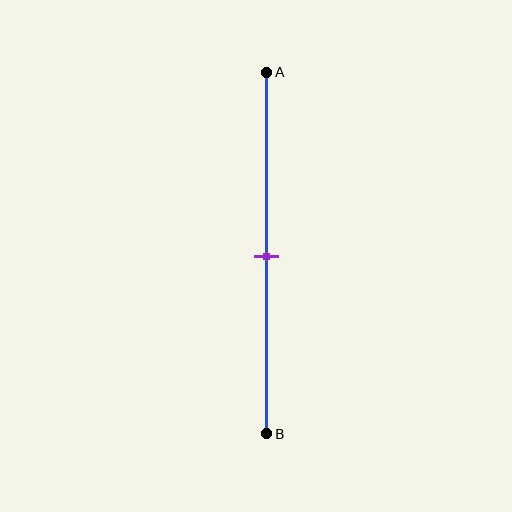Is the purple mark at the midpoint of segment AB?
Yes, the mark is approximately at the midpoint.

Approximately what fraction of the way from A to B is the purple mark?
The purple mark is approximately 50% of the way from A to B.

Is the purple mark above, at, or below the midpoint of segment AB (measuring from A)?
The purple mark is approximately at the midpoint of segment AB.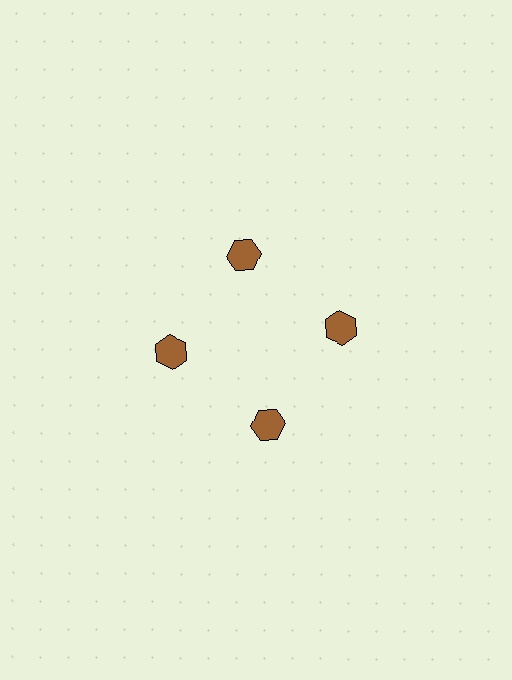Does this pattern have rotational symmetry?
Yes, this pattern has 4-fold rotational symmetry. It looks the same after rotating 90 degrees around the center.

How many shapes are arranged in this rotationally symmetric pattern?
There are 4 shapes, arranged in 4 groups of 1.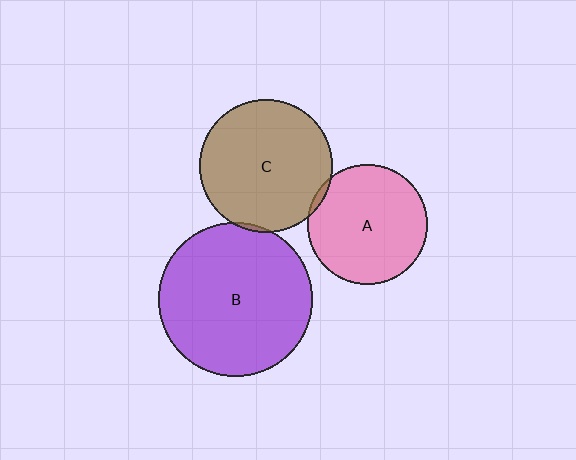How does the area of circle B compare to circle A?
Approximately 1.6 times.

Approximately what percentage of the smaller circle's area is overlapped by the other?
Approximately 5%.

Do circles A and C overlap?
Yes.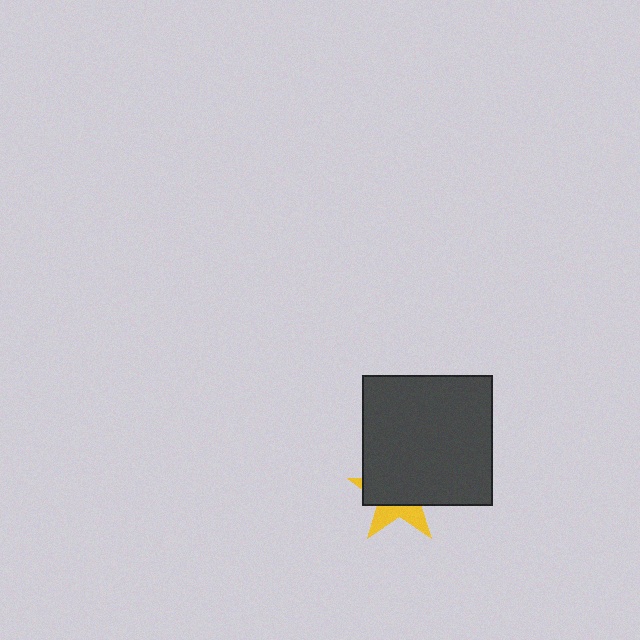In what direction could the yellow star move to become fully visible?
The yellow star could move down. That would shift it out from behind the dark gray square entirely.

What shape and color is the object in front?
The object in front is a dark gray square.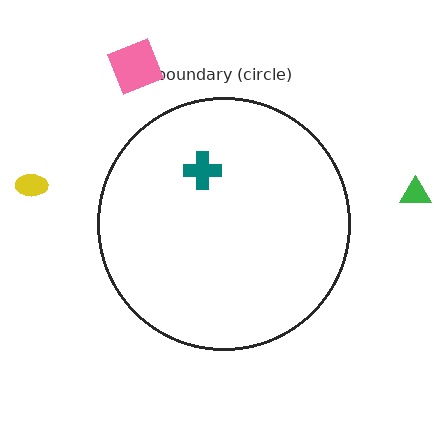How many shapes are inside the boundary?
1 inside, 3 outside.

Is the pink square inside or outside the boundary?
Outside.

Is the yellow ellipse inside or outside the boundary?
Outside.